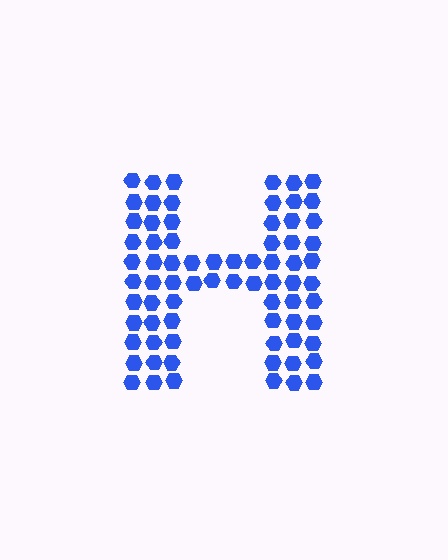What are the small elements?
The small elements are hexagons.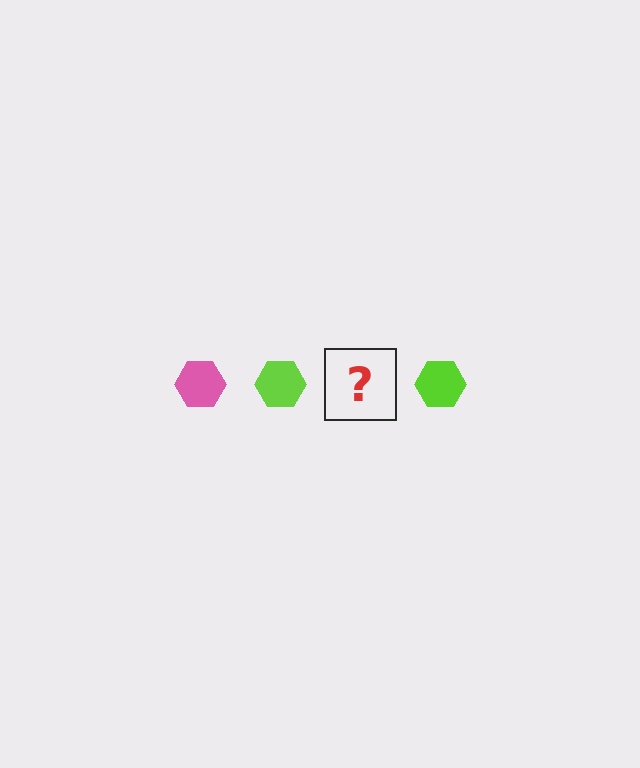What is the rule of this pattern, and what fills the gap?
The rule is that the pattern cycles through pink, lime hexagons. The gap should be filled with a pink hexagon.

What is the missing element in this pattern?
The missing element is a pink hexagon.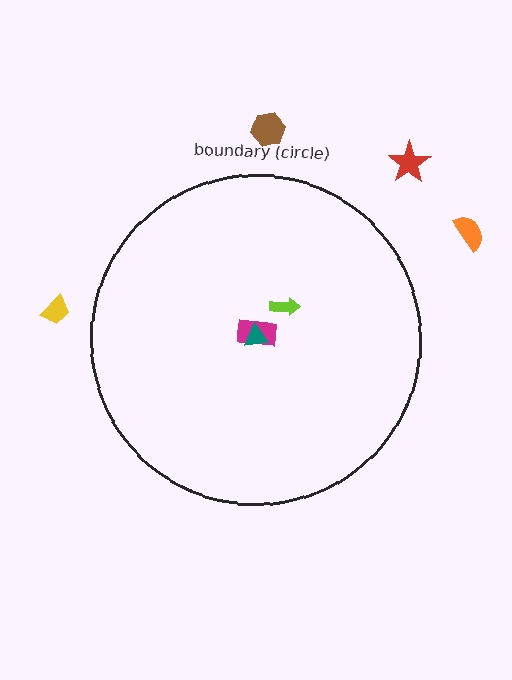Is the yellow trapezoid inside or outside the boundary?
Outside.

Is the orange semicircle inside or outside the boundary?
Outside.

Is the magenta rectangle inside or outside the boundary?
Inside.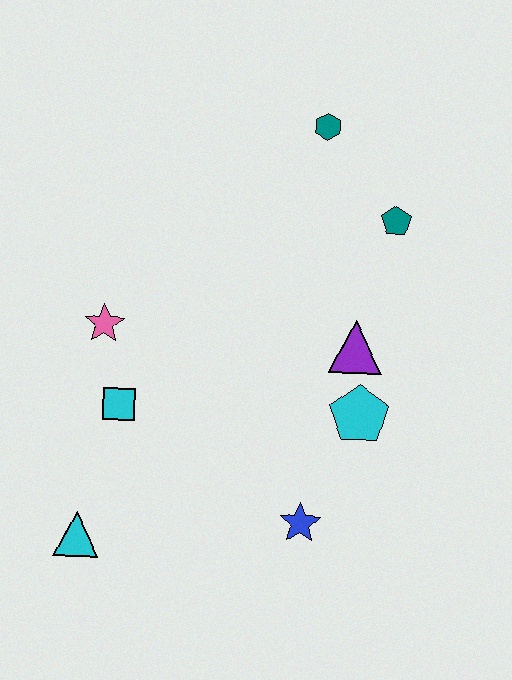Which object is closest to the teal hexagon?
The teal pentagon is closest to the teal hexagon.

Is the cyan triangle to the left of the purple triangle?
Yes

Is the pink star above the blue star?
Yes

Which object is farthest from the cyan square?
The teal hexagon is farthest from the cyan square.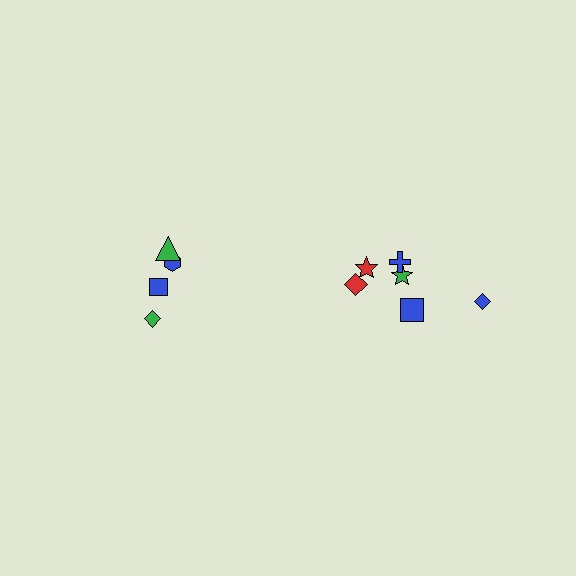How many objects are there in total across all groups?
There are 10 objects.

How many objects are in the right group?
There are 6 objects.